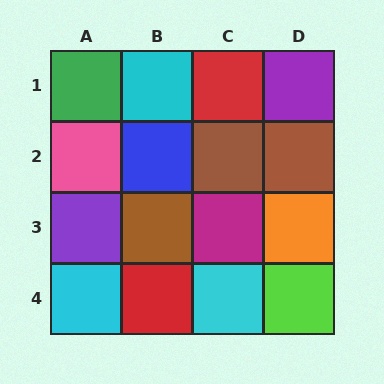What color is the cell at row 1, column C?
Red.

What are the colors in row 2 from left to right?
Pink, blue, brown, brown.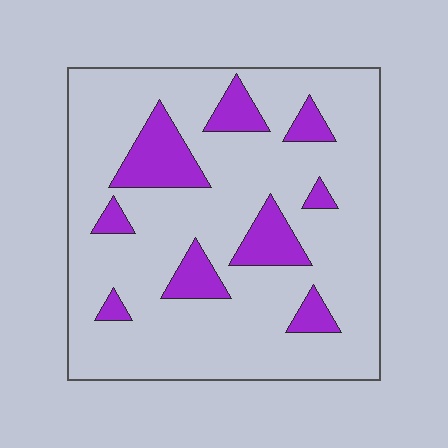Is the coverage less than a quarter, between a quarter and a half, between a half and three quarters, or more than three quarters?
Less than a quarter.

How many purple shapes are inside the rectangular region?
9.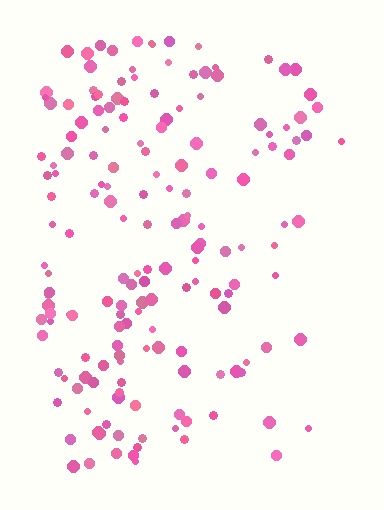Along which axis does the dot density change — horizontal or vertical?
Horizontal.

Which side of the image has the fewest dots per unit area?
The right.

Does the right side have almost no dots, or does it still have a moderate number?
Still a moderate number, just noticeably fewer than the left.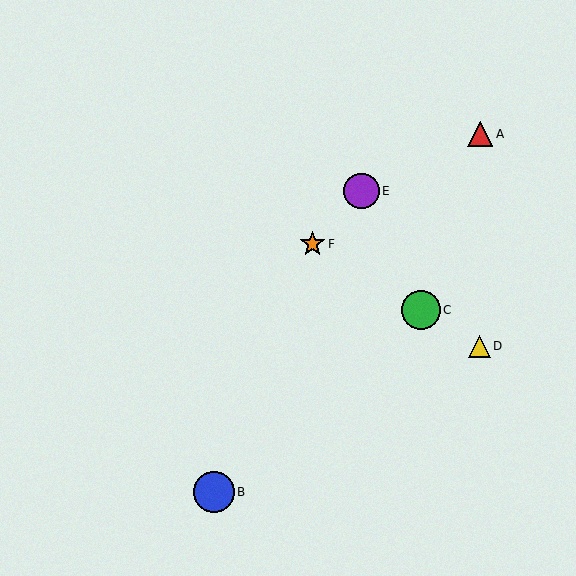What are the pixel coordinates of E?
Object E is at (361, 191).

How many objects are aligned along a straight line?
3 objects (C, D, F) are aligned along a straight line.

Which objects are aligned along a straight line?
Objects C, D, F are aligned along a straight line.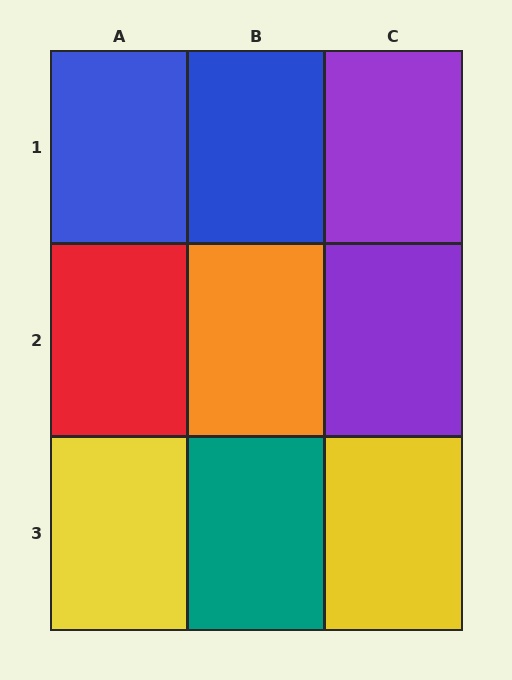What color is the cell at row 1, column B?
Blue.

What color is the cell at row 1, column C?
Purple.